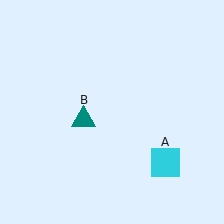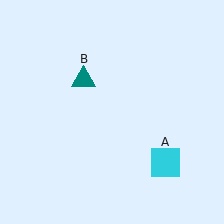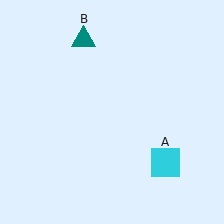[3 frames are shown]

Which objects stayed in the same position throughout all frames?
Cyan square (object A) remained stationary.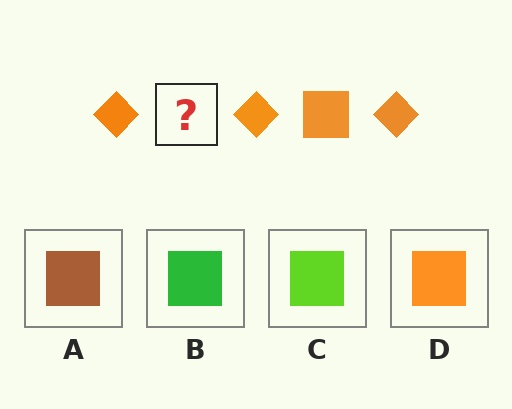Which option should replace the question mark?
Option D.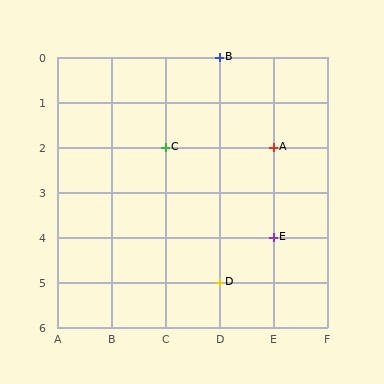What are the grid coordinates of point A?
Point A is at grid coordinates (E, 2).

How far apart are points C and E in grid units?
Points C and E are 2 columns and 2 rows apart (about 2.8 grid units diagonally).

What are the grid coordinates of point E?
Point E is at grid coordinates (E, 4).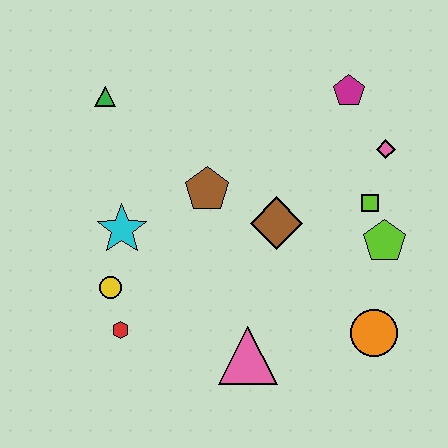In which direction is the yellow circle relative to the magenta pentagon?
The yellow circle is to the left of the magenta pentagon.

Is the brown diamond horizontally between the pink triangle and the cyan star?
No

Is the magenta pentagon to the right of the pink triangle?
Yes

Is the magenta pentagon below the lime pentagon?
No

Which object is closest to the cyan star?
The yellow circle is closest to the cyan star.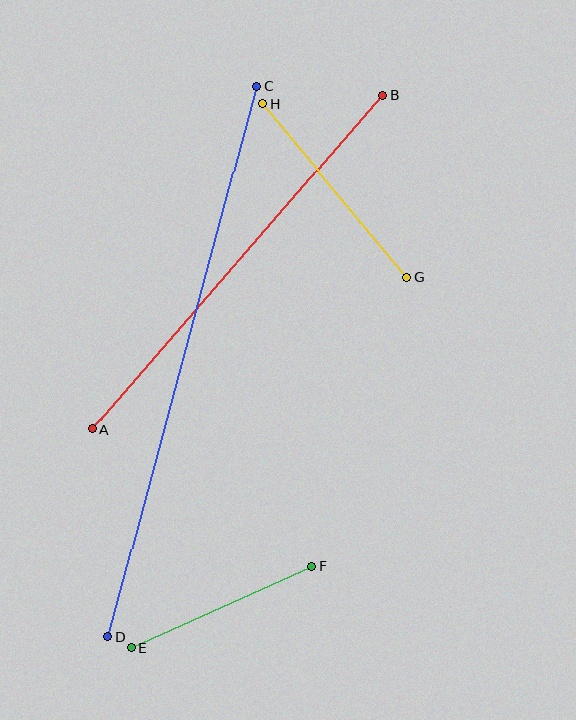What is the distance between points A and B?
The distance is approximately 442 pixels.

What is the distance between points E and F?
The distance is approximately 198 pixels.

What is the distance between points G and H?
The distance is approximately 226 pixels.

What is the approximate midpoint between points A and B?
The midpoint is at approximately (237, 262) pixels.